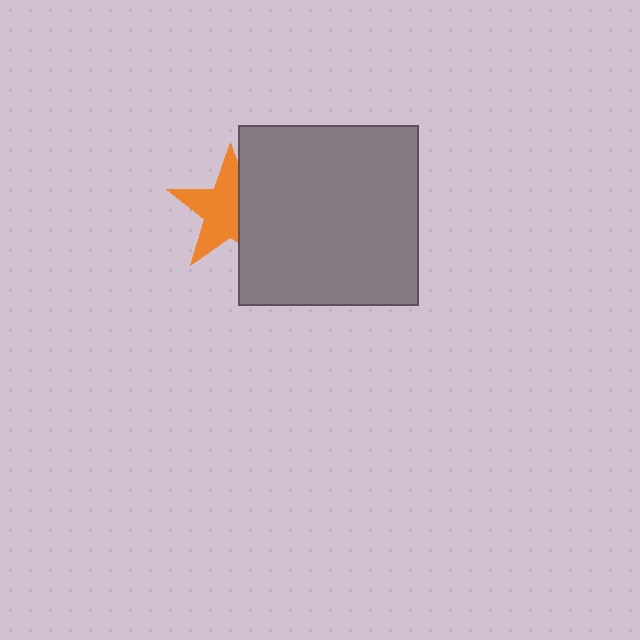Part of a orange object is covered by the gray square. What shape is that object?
It is a star.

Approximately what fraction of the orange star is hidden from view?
Roughly 39% of the orange star is hidden behind the gray square.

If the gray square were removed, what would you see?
You would see the complete orange star.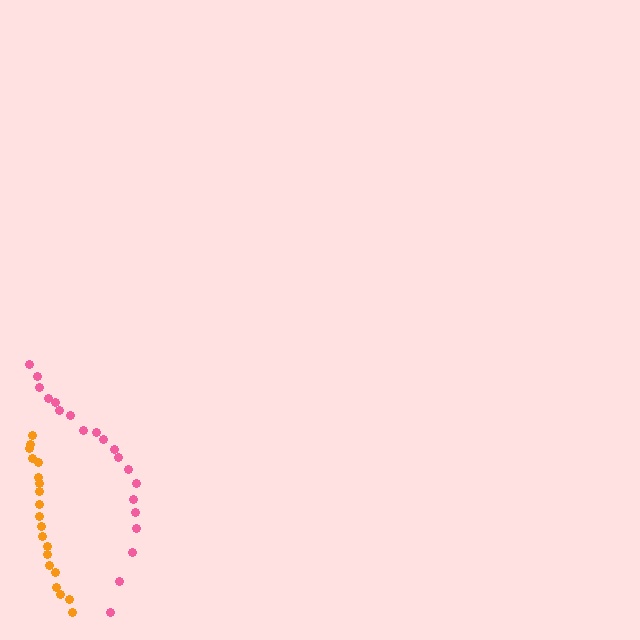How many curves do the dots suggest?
There are 2 distinct paths.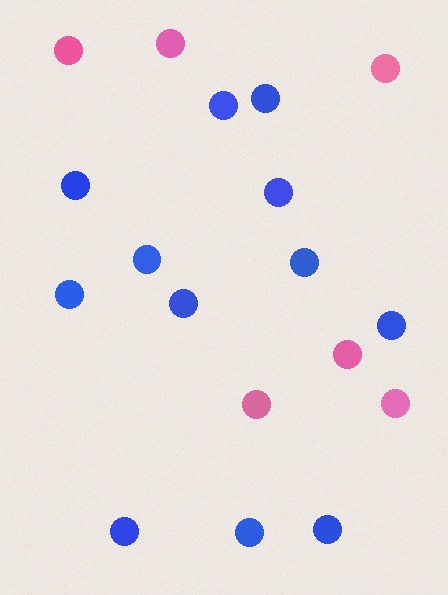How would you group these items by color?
There are 2 groups: one group of pink circles (6) and one group of blue circles (12).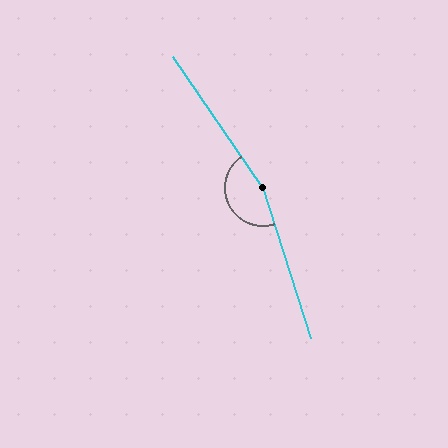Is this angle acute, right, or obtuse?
It is obtuse.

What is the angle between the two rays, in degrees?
Approximately 163 degrees.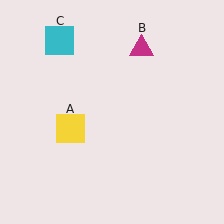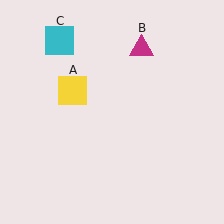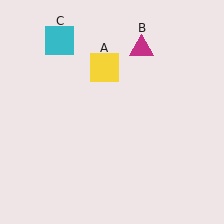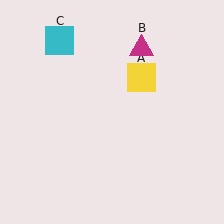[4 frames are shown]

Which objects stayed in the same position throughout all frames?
Magenta triangle (object B) and cyan square (object C) remained stationary.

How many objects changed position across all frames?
1 object changed position: yellow square (object A).